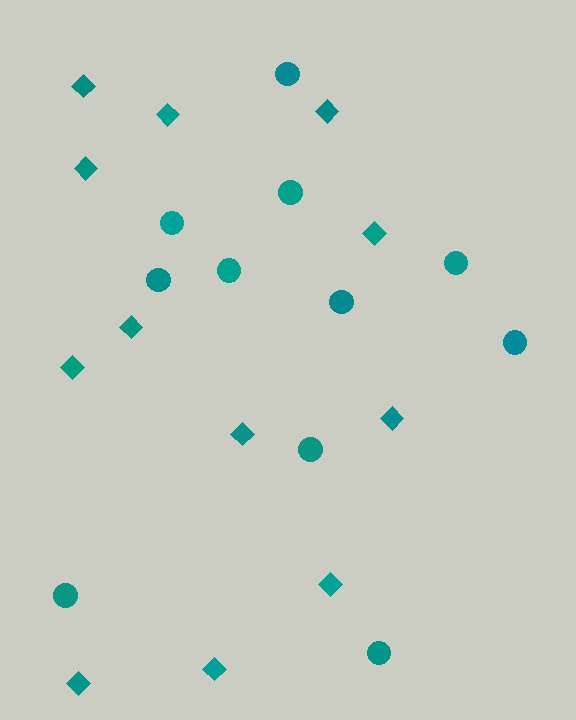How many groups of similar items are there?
There are 2 groups: one group of circles (11) and one group of diamonds (12).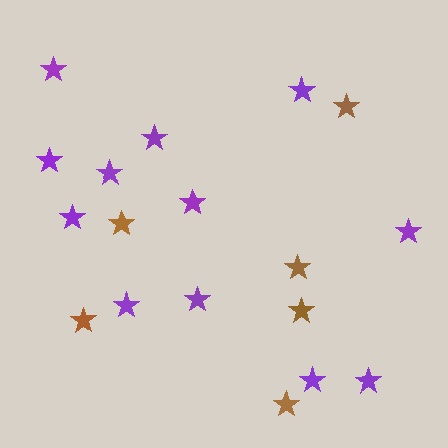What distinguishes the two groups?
There are 2 groups: one group of brown stars (6) and one group of purple stars (12).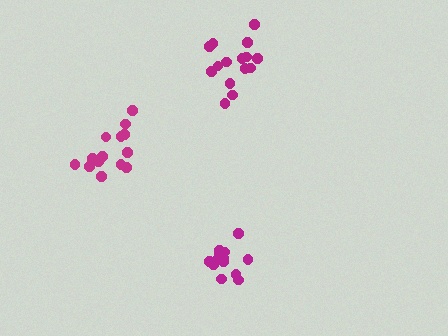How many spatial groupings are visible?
There are 3 spatial groupings.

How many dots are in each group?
Group 1: 15 dots, Group 2: 13 dots, Group 3: 14 dots (42 total).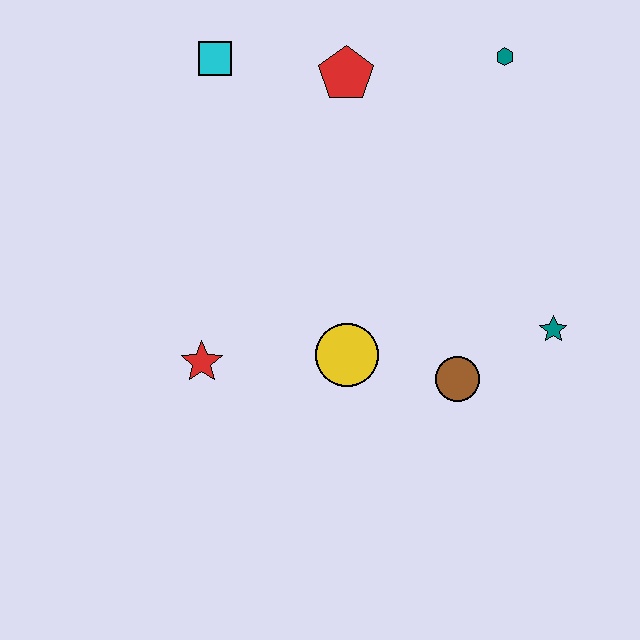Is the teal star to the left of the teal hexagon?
No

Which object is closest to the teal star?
The brown circle is closest to the teal star.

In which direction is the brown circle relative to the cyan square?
The brown circle is below the cyan square.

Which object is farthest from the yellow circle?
The teal hexagon is farthest from the yellow circle.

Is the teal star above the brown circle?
Yes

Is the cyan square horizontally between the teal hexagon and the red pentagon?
No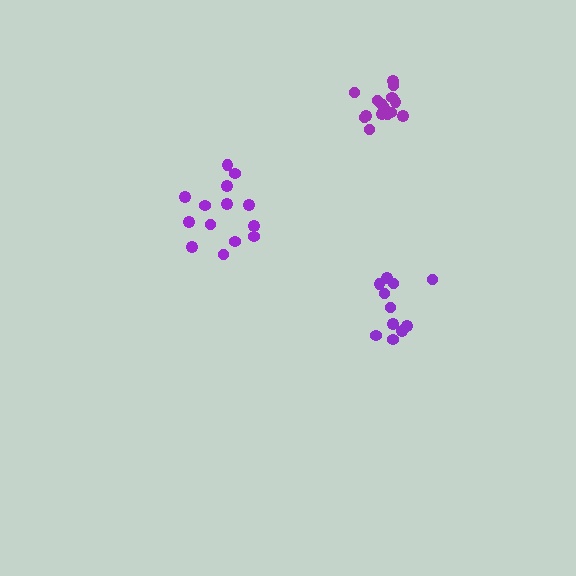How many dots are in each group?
Group 1: 11 dots, Group 2: 14 dots, Group 3: 15 dots (40 total).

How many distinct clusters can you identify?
There are 3 distinct clusters.